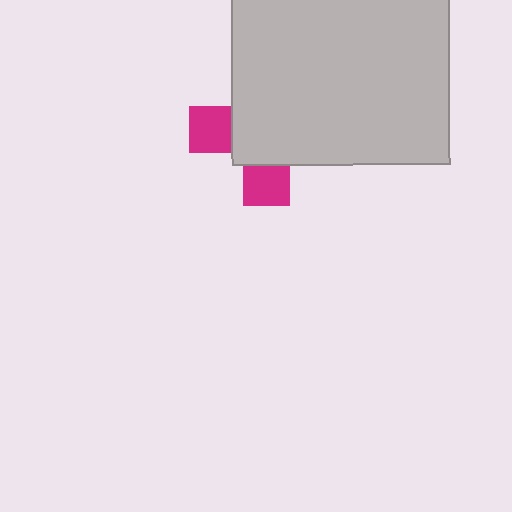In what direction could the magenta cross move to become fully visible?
The magenta cross could move toward the lower-left. That would shift it out from behind the light gray square entirely.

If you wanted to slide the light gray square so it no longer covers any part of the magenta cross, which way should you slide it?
Slide it toward the upper-right — that is the most direct way to separate the two shapes.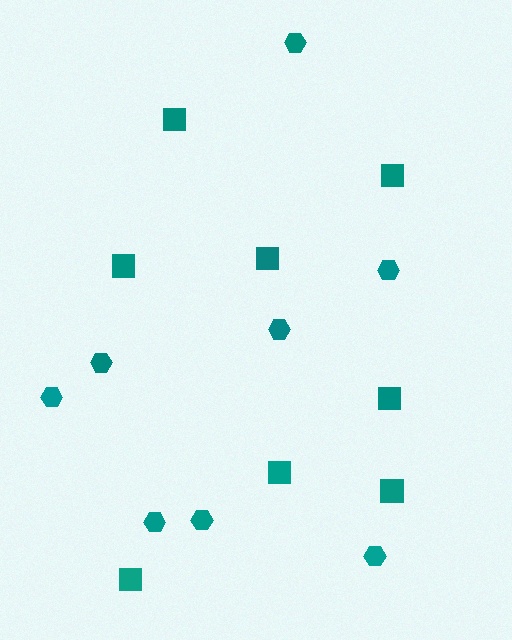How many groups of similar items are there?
There are 2 groups: one group of squares (8) and one group of hexagons (8).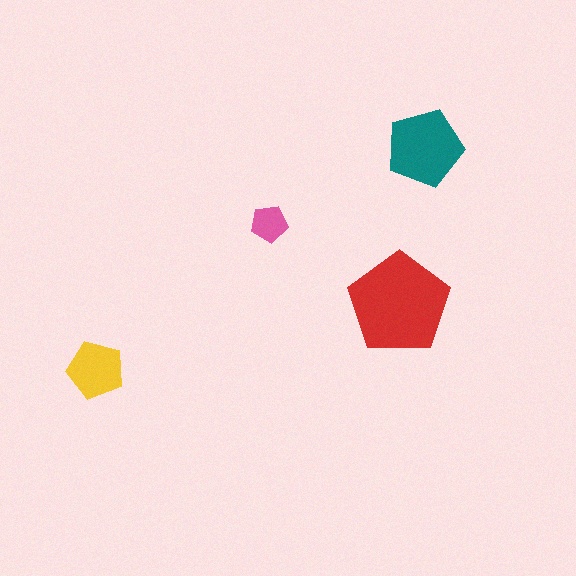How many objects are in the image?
There are 4 objects in the image.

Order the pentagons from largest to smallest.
the red one, the teal one, the yellow one, the pink one.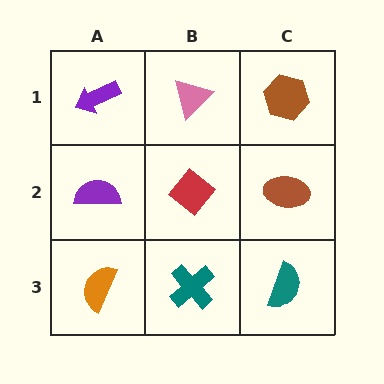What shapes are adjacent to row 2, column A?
A purple arrow (row 1, column A), an orange semicircle (row 3, column A), a red diamond (row 2, column B).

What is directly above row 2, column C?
A brown hexagon.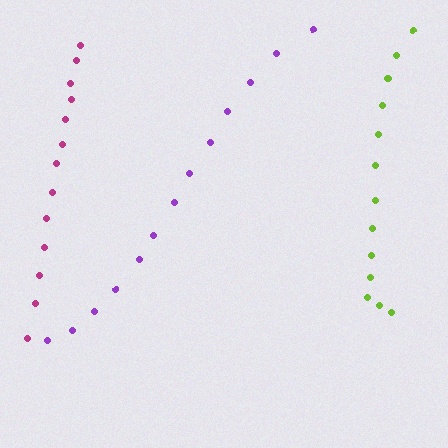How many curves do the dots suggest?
There are 3 distinct paths.